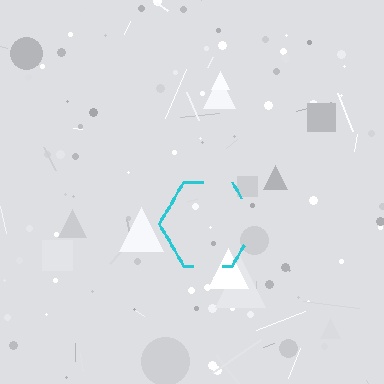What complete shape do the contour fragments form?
The contour fragments form a hexagon.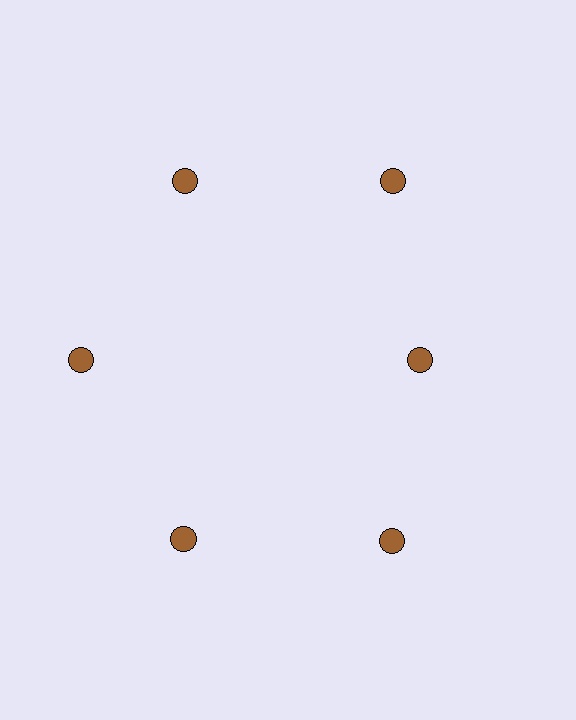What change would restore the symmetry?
The symmetry would be restored by moving it outward, back onto the ring so that all 6 circles sit at equal angles and equal distance from the center.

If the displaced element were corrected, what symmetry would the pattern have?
It would have 6-fold rotational symmetry — the pattern would map onto itself every 60 degrees.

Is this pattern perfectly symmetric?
No. The 6 brown circles are arranged in a ring, but one element near the 3 o'clock position is pulled inward toward the center, breaking the 6-fold rotational symmetry.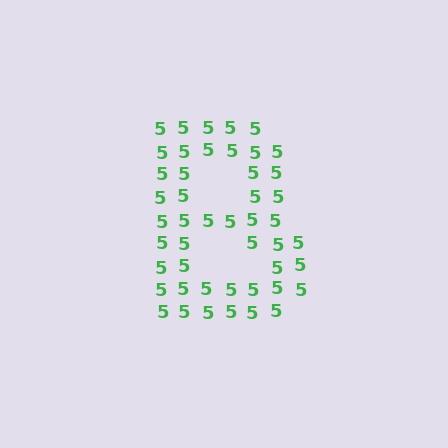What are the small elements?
The small elements are digit 5's.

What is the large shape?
The large shape is the letter B.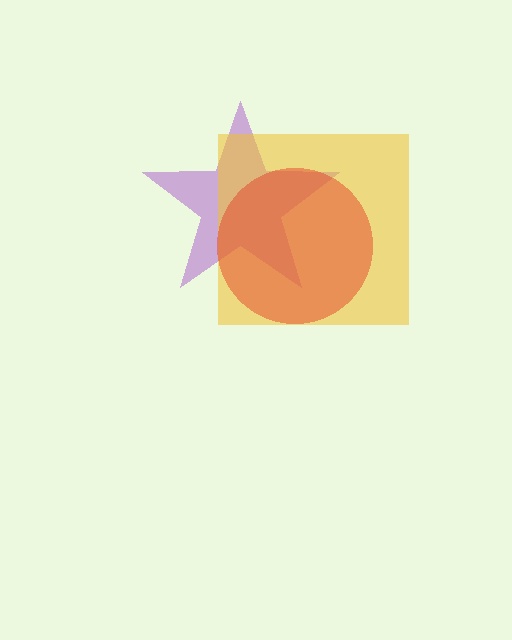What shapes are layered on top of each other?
The layered shapes are: a purple star, a yellow square, a red circle.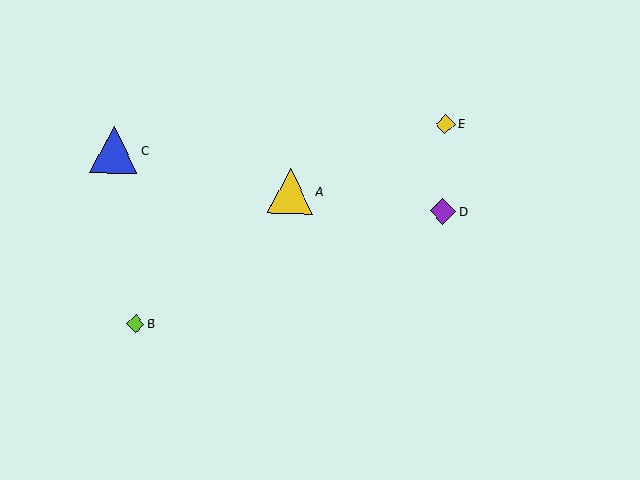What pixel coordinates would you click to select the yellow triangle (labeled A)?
Click at (290, 191) to select the yellow triangle A.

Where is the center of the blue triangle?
The center of the blue triangle is at (114, 150).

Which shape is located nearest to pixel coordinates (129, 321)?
The lime diamond (labeled B) at (135, 324) is nearest to that location.